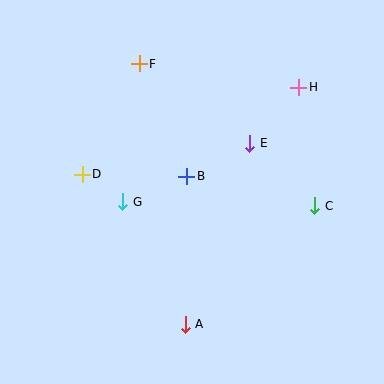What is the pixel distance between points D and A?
The distance between D and A is 182 pixels.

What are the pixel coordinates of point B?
Point B is at (187, 176).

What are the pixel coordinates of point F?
Point F is at (139, 64).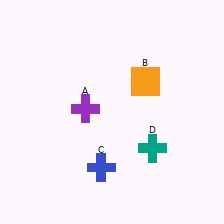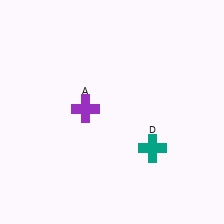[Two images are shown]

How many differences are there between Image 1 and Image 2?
There are 2 differences between the two images.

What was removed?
The orange square (B), the blue cross (C) were removed in Image 2.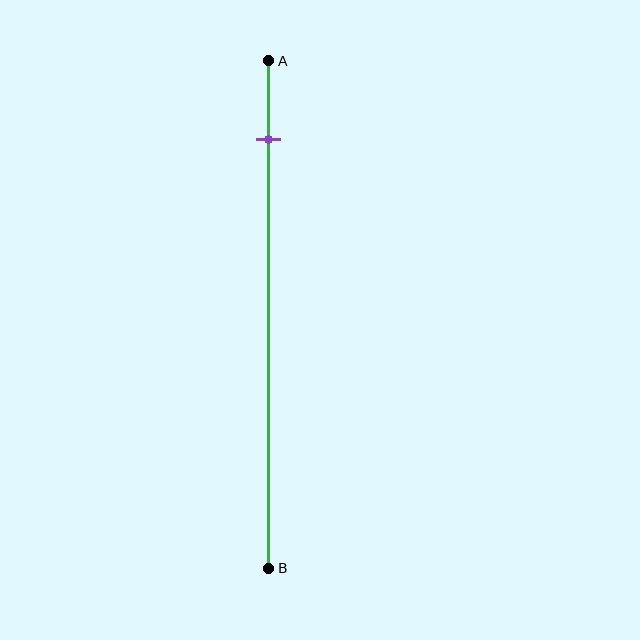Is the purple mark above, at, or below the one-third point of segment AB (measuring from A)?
The purple mark is above the one-third point of segment AB.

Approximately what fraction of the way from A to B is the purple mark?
The purple mark is approximately 15% of the way from A to B.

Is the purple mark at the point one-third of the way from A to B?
No, the mark is at about 15% from A, not at the 33% one-third point.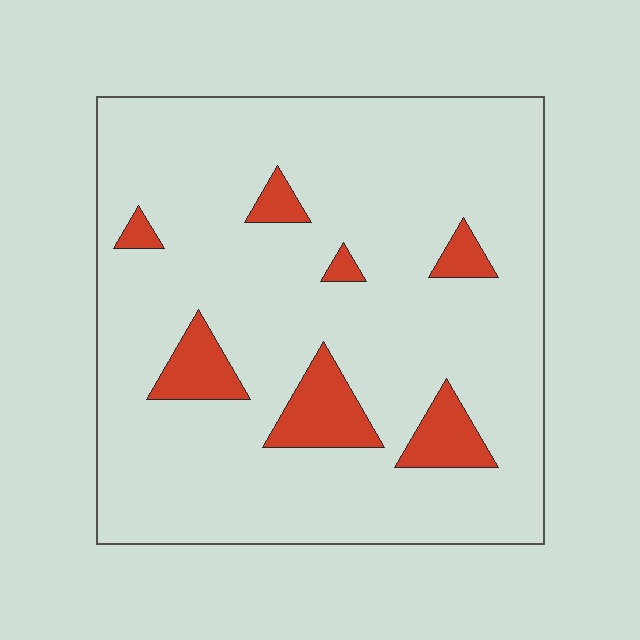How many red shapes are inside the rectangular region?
7.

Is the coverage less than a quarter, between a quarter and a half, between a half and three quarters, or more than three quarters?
Less than a quarter.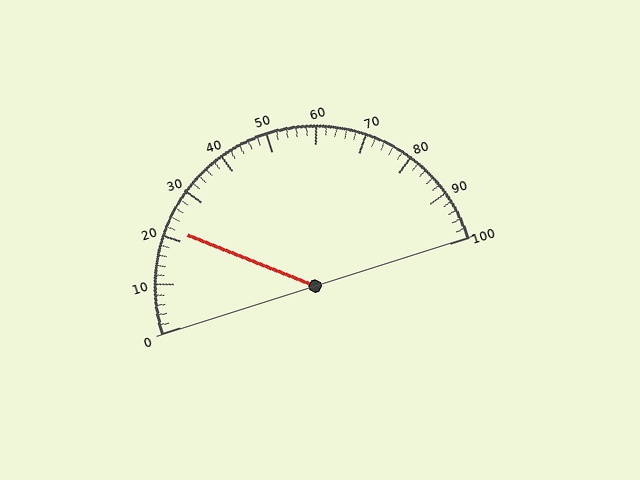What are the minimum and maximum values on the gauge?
The gauge ranges from 0 to 100.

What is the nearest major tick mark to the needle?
The nearest major tick mark is 20.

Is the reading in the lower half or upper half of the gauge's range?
The reading is in the lower half of the range (0 to 100).